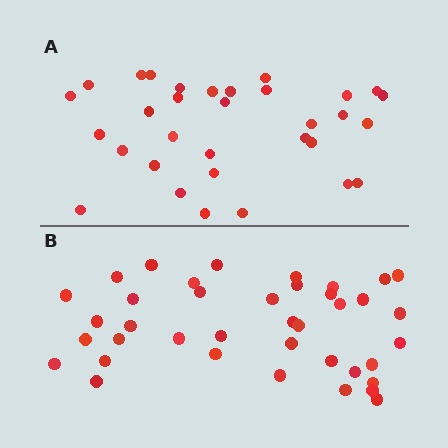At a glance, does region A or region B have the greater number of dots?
Region B (the bottom region) has more dots.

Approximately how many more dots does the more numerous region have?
Region B has roughly 8 or so more dots than region A.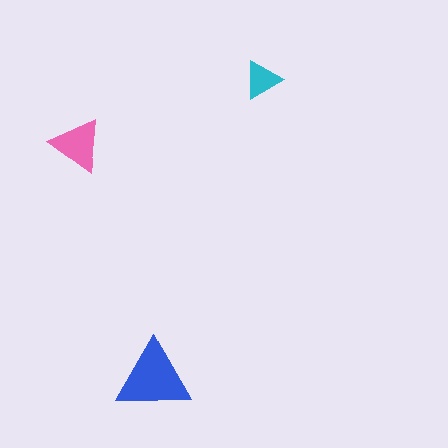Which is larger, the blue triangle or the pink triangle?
The blue one.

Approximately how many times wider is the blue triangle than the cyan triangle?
About 2 times wider.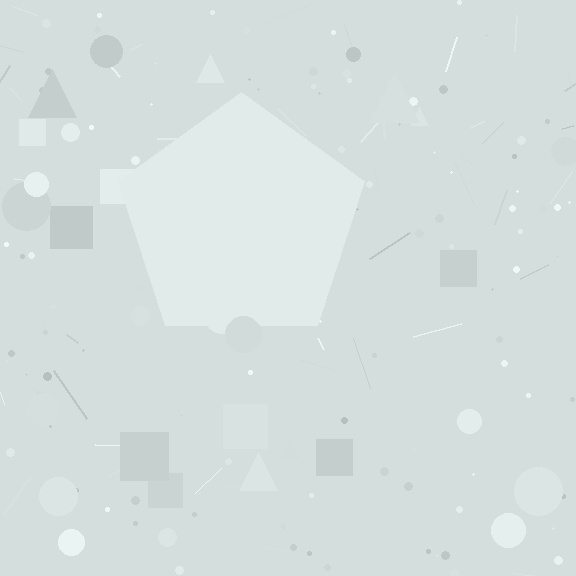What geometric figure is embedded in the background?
A pentagon is embedded in the background.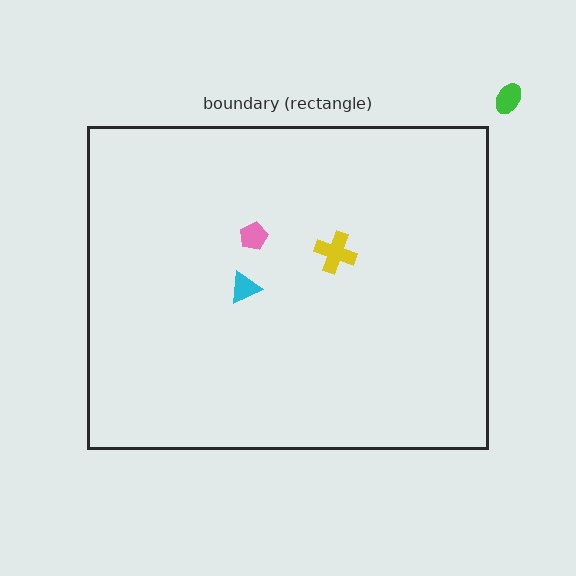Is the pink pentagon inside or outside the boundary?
Inside.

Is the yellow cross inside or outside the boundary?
Inside.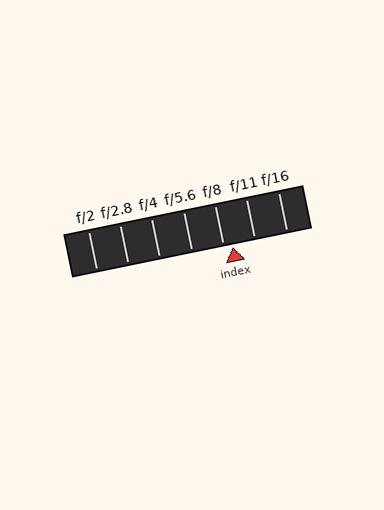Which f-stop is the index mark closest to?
The index mark is closest to f/8.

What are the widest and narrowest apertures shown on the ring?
The widest aperture shown is f/2 and the narrowest is f/16.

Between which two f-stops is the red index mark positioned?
The index mark is between f/8 and f/11.